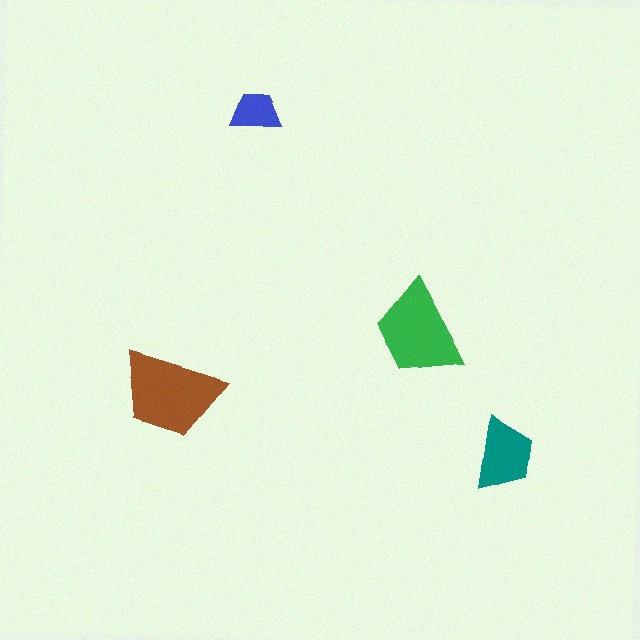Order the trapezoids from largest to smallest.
the brown one, the green one, the teal one, the blue one.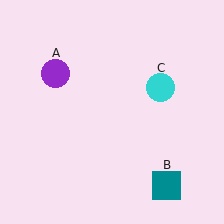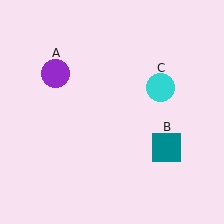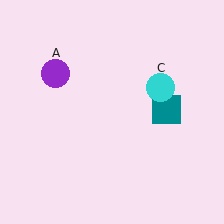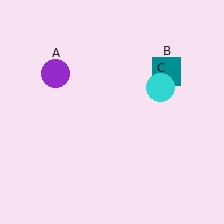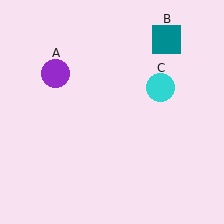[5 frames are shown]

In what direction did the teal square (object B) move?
The teal square (object B) moved up.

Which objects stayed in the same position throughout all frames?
Purple circle (object A) and cyan circle (object C) remained stationary.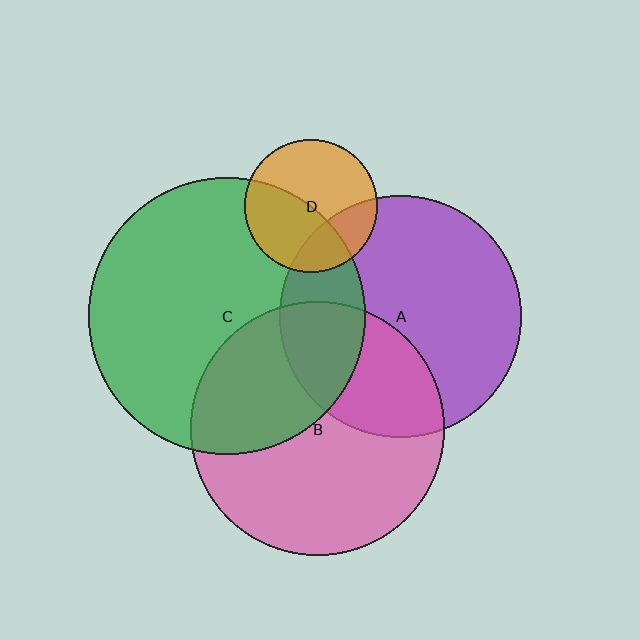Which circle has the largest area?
Circle C (green).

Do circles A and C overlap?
Yes.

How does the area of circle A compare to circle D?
Approximately 3.3 times.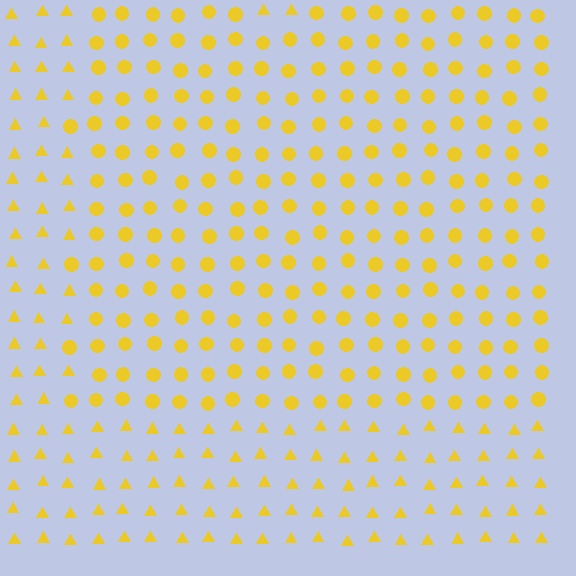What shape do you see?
I see a rectangle.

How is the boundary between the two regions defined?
The boundary is defined by a change in element shape: circles inside vs. triangles outside. All elements share the same color and spacing.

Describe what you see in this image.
The image is filled with small yellow elements arranged in a uniform grid. A rectangle-shaped region contains circles, while the surrounding area contains triangles. The boundary is defined purely by the change in element shape.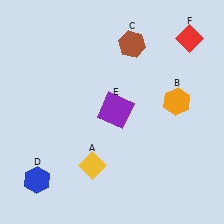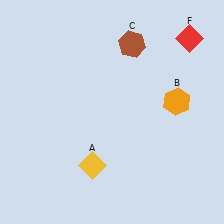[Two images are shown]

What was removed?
The purple square (E), the blue hexagon (D) were removed in Image 2.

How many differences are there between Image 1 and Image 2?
There are 2 differences between the two images.